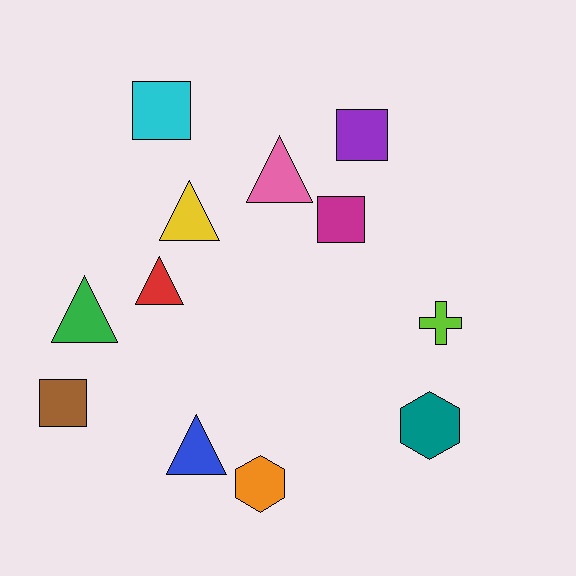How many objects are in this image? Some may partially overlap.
There are 12 objects.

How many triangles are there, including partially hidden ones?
There are 5 triangles.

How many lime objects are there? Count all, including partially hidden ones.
There is 1 lime object.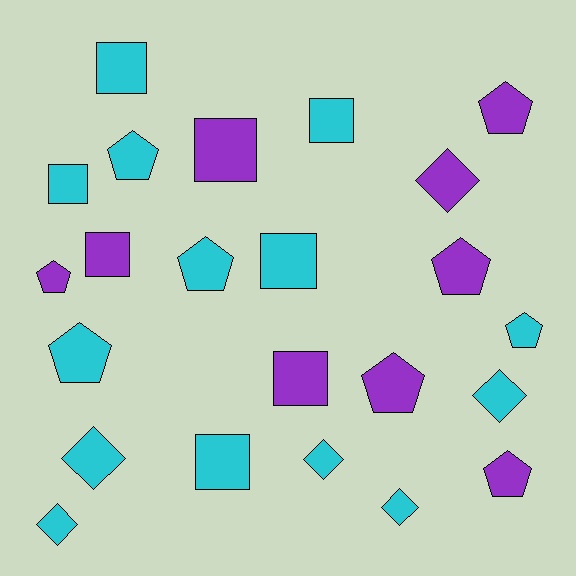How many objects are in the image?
There are 23 objects.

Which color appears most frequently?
Cyan, with 14 objects.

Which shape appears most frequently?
Pentagon, with 9 objects.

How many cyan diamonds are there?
There are 5 cyan diamonds.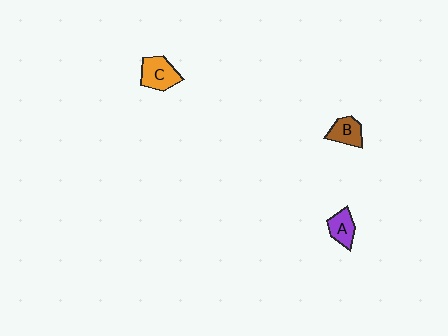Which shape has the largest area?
Shape C (orange).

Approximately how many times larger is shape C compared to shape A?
Approximately 1.3 times.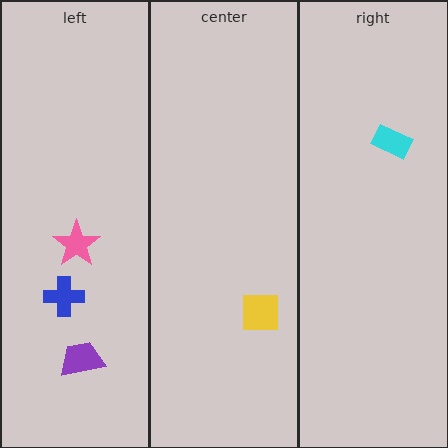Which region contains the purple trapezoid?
The left region.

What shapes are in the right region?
The cyan rectangle.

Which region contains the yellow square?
The center region.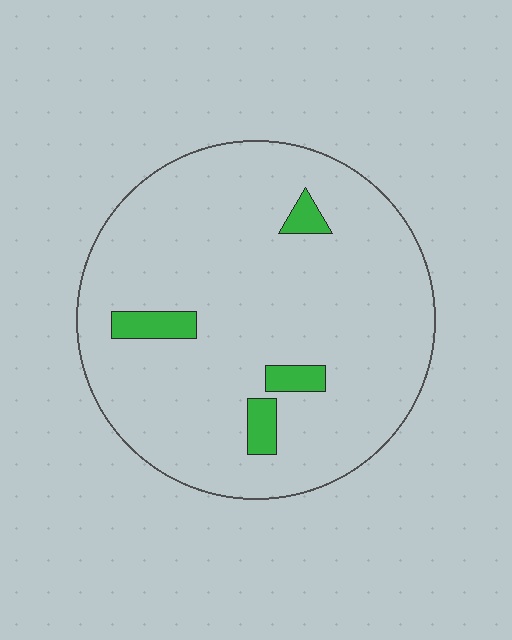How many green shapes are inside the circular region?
4.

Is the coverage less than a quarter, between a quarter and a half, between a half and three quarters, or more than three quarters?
Less than a quarter.